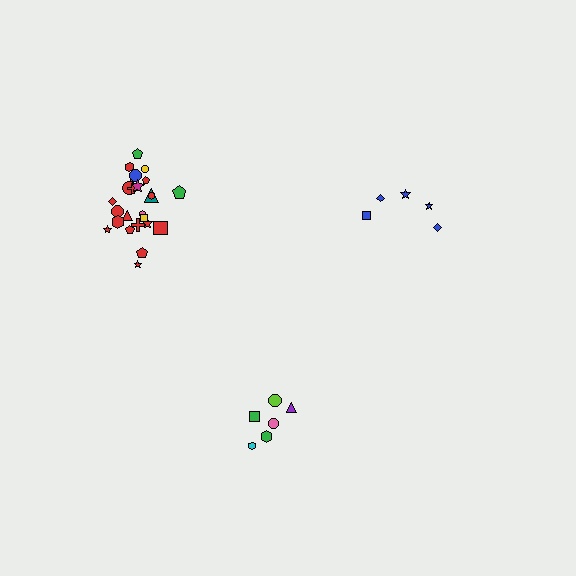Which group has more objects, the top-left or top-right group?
The top-left group.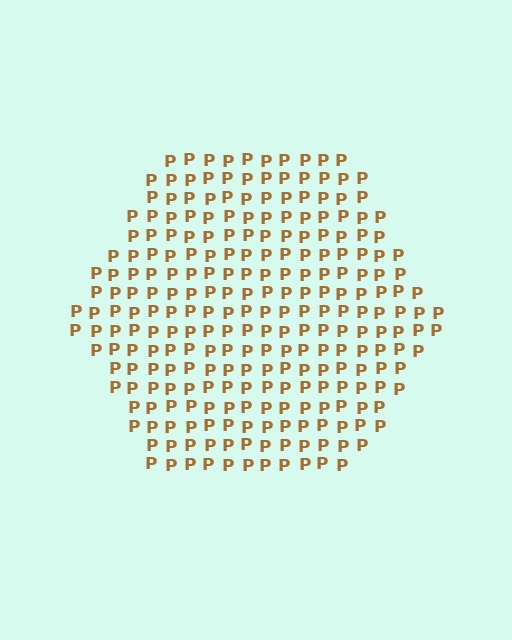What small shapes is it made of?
It is made of small letter P's.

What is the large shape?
The large shape is a hexagon.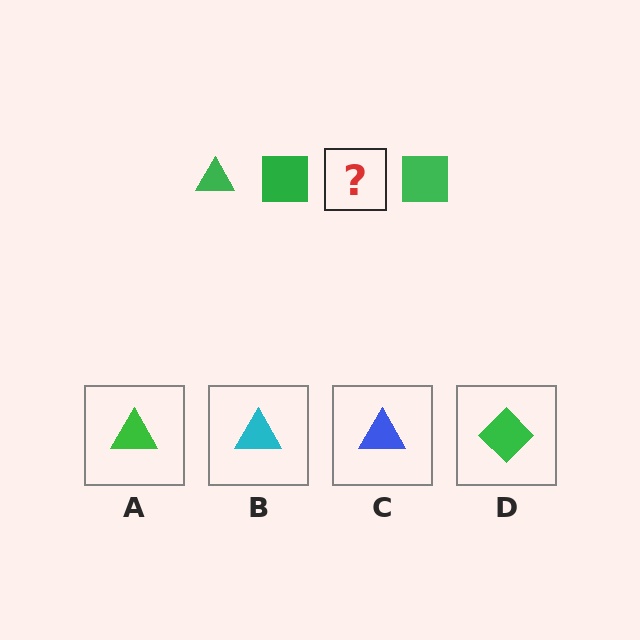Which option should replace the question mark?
Option A.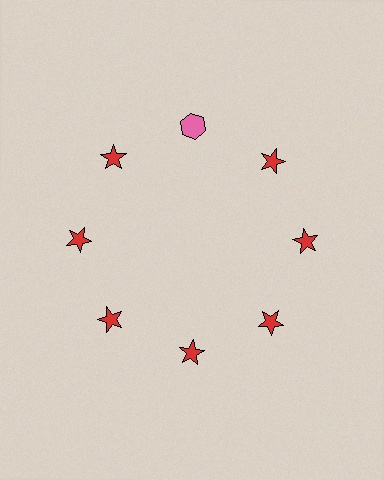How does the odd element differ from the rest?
It differs in both color (pink instead of red) and shape (hexagon instead of star).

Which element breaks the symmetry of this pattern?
The pink hexagon at roughly the 12 o'clock position breaks the symmetry. All other shapes are red stars.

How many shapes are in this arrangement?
There are 8 shapes arranged in a ring pattern.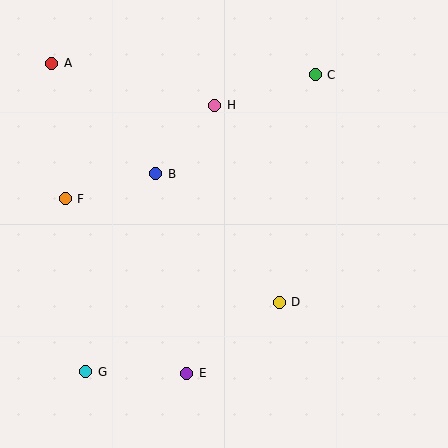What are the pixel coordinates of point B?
Point B is at (156, 174).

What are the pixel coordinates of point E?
Point E is at (187, 373).